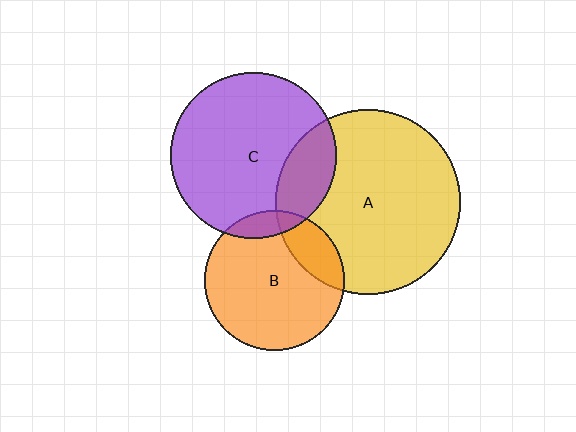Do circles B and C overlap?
Yes.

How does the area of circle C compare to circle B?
Approximately 1.4 times.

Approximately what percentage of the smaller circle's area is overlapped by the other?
Approximately 10%.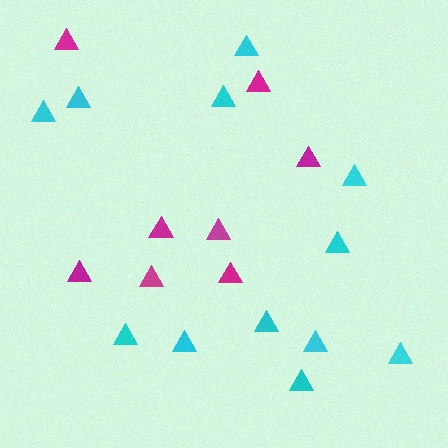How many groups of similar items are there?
There are 2 groups: one group of cyan triangles (12) and one group of magenta triangles (8).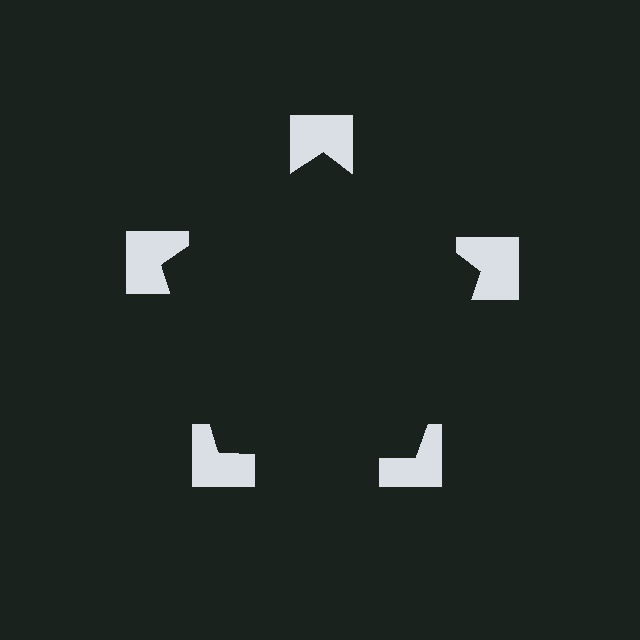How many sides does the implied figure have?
5 sides.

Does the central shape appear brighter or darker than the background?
It typically appears slightly darker than the background, even though no actual brightness change is drawn.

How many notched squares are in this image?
There are 5 — one at each vertex of the illusory pentagon.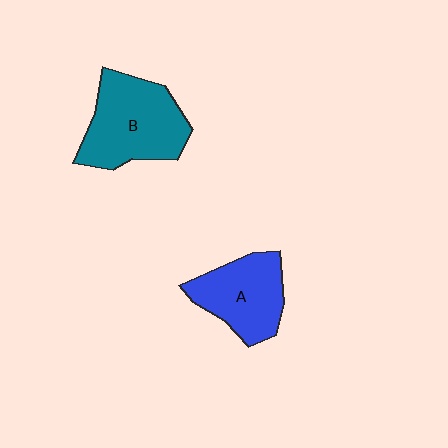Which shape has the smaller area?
Shape A (blue).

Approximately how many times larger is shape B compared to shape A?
Approximately 1.3 times.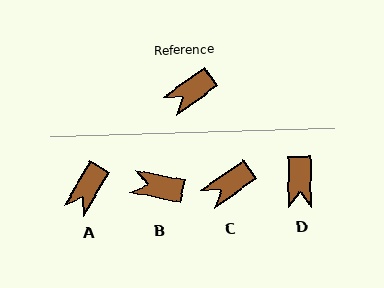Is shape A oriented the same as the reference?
No, it is off by about 24 degrees.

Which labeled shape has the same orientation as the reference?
C.